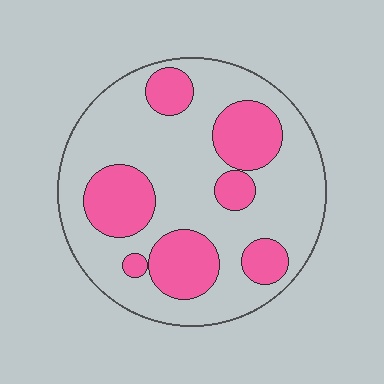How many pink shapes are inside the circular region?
7.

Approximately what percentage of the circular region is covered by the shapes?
Approximately 30%.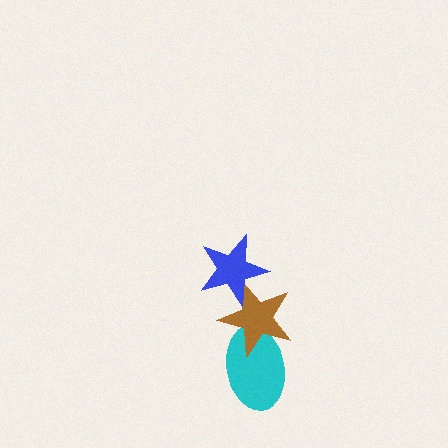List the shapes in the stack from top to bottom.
From top to bottom: the blue star, the brown star, the cyan ellipse.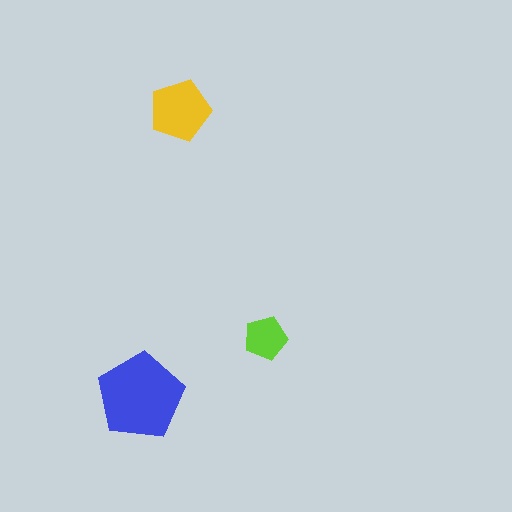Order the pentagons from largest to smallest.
the blue one, the yellow one, the lime one.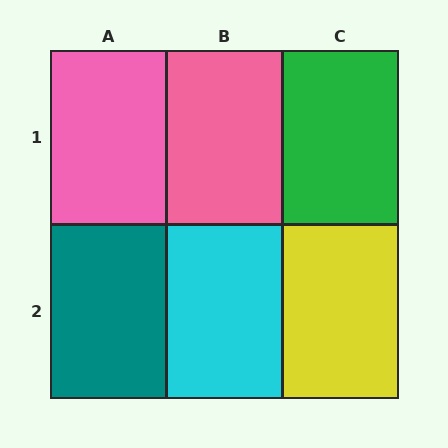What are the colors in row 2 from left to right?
Teal, cyan, yellow.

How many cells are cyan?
1 cell is cyan.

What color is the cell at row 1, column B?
Pink.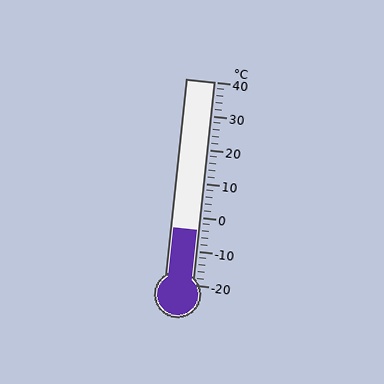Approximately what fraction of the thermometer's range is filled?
The thermometer is filled to approximately 25% of its range.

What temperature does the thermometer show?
The thermometer shows approximately -4°C.